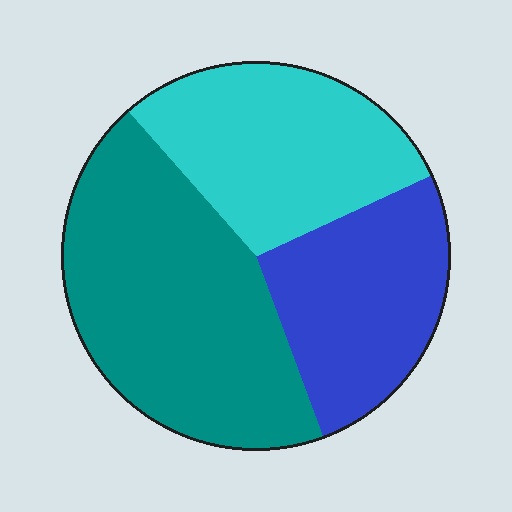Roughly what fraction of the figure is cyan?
Cyan covers roughly 30% of the figure.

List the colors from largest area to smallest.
From largest to smallest: teal, cyan, blue.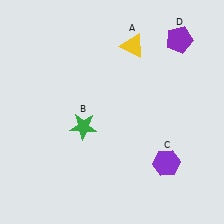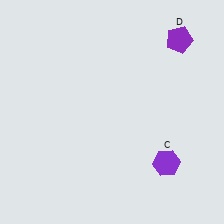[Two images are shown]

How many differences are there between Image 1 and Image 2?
There are 2 differences between the two images.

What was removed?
The yellow triangle (A), the green star (B) were removed in Image 2.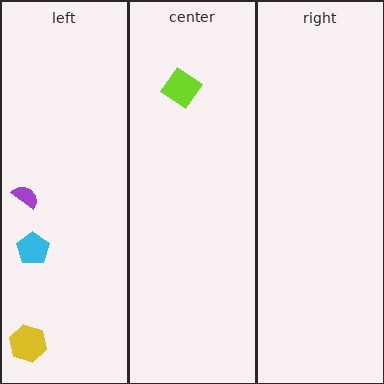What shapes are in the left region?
The purple semicircle, the cyan pentagon, the yellow hexagon.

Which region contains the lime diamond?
The center region.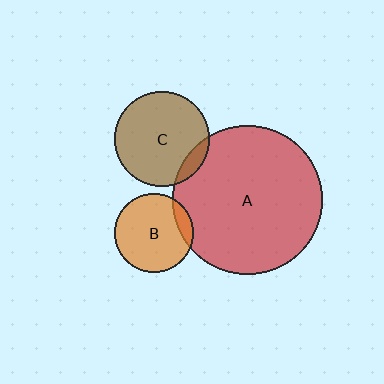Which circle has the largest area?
Circle A (red).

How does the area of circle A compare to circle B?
Approximately 3.5 times.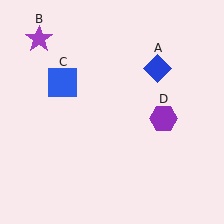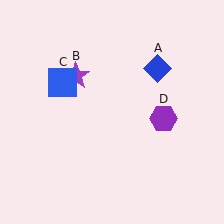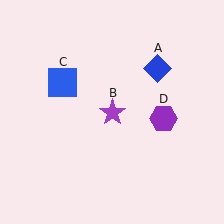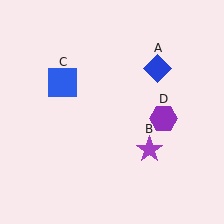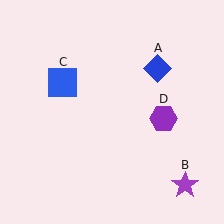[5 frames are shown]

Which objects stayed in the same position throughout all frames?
Blue diamond (object A) and blue square (object C) and purple hexagon (object D) remained stationary.